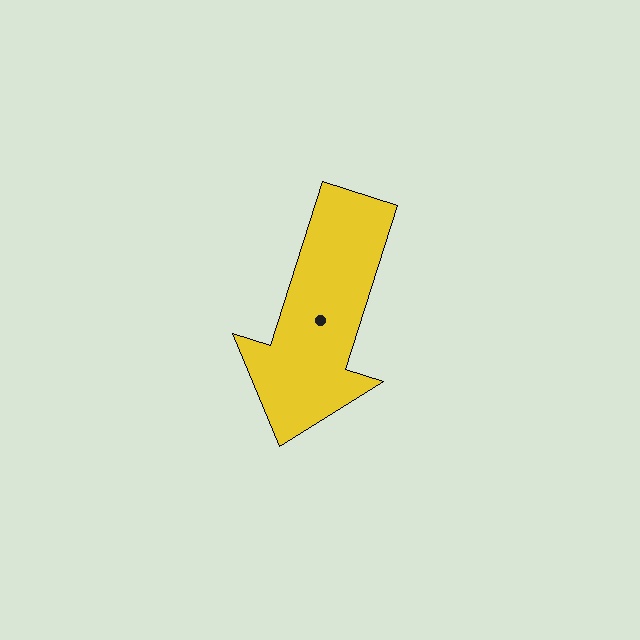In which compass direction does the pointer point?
South.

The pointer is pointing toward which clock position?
Roughly 7 o'clock.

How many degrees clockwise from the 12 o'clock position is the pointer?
Approximately 198 degrees.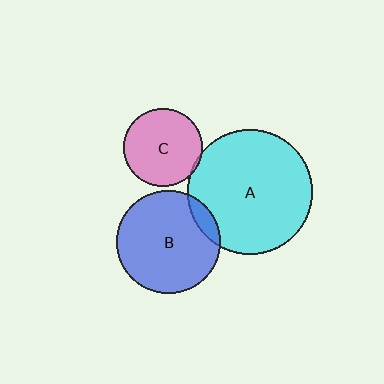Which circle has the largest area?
Circle A (cyan).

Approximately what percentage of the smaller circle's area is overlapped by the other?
Approximately 5%.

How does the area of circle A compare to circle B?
Approximately 1.4 times.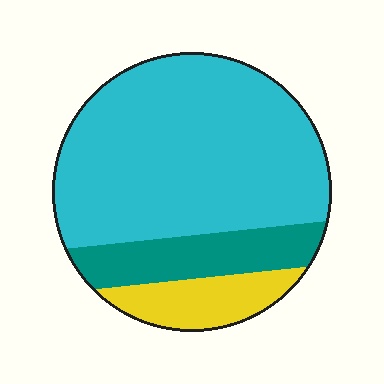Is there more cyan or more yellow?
Cyan.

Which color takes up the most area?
Cyan, at roughly 70%.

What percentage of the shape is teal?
Teal covers around 15% of the shape.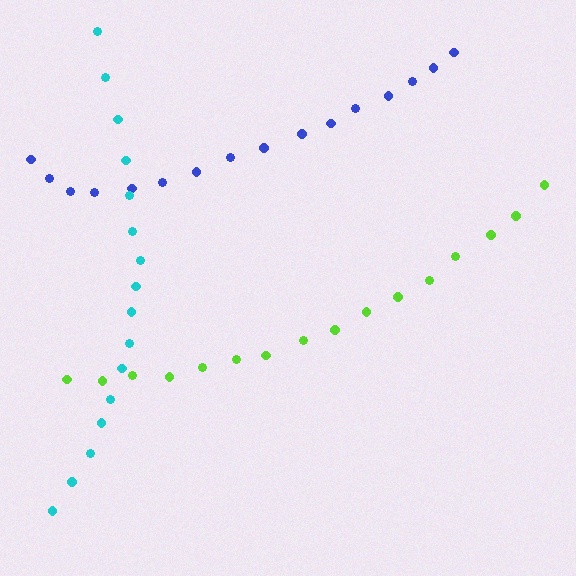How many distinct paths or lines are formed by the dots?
There are 3 distinct paths.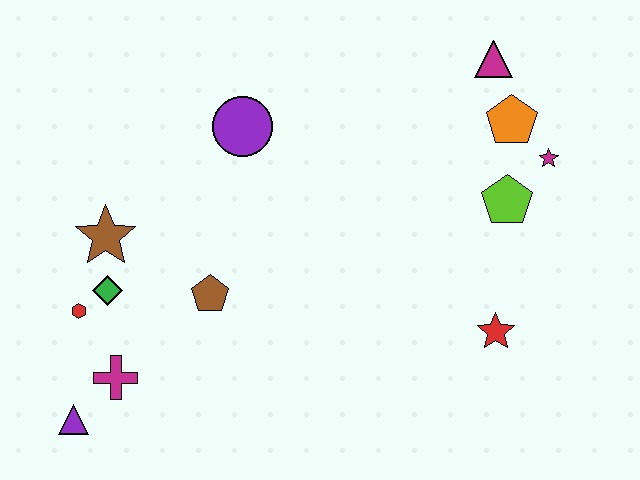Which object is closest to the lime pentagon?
The magenta star is closest to the lime pentagon.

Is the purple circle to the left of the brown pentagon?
No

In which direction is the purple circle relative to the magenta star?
The purple circle is to the left of the magenta star.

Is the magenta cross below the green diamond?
Yes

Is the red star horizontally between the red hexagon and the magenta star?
Yes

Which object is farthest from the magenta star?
The purple triangle is farthest from the magenta star.